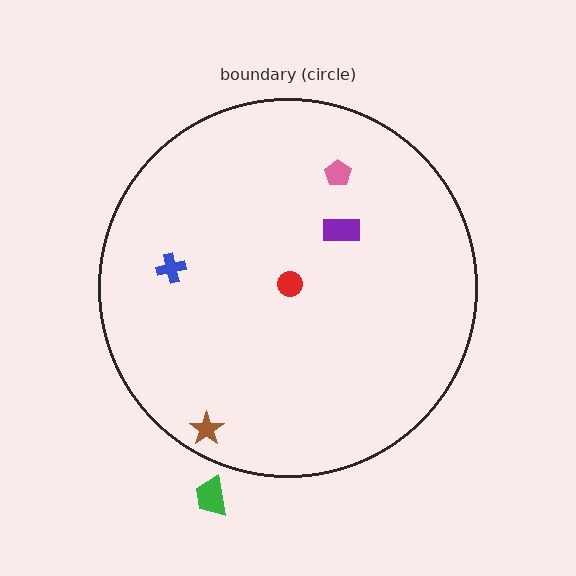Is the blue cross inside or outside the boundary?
Inside.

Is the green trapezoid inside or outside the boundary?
Outside.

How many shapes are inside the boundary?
5 inside, 1 outside.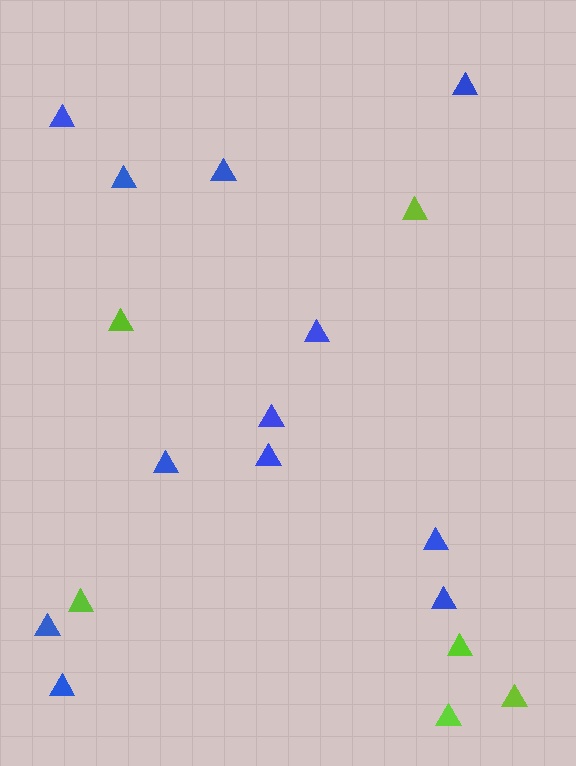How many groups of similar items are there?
There are 2 groups: one group of blue triangles (12) and one group of lime triangles (6).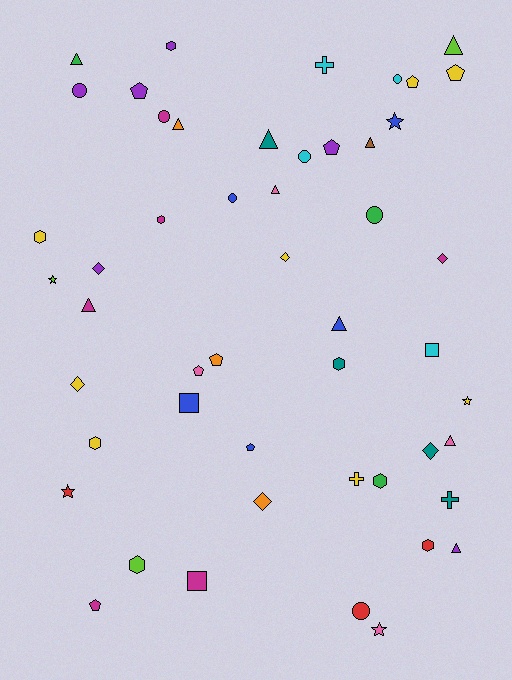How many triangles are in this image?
There are 10 triangles.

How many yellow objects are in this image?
There are 8 yellow objects.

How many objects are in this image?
There are 50 objects.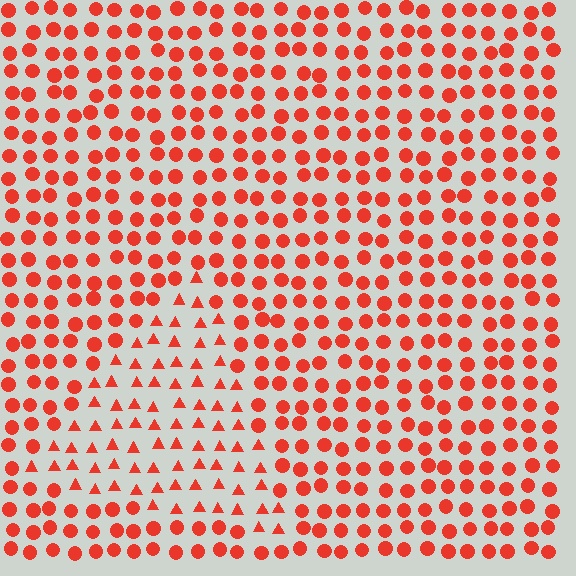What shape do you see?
I see a triangle.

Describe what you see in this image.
The image is filled with small red elements arranged in a uniform grid. A triangle-shaped region contains triangles, while the surrounding area contains circles. The boundary is defined purely by the change in element shape.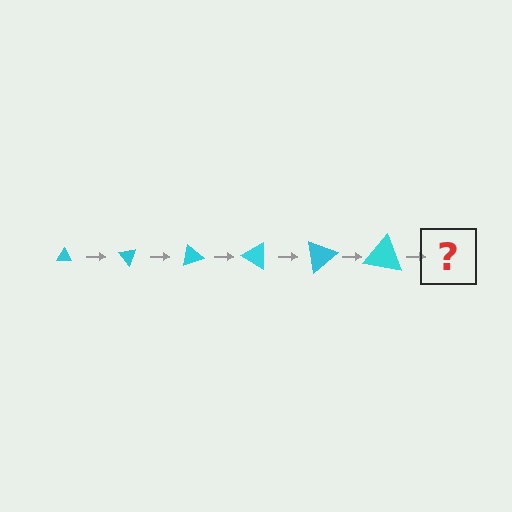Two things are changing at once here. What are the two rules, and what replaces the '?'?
The two rules are that the triangle grows larger each step and it rotates 50 degrees each step. The '?' should be a triangle, larger than the previous one and rotated 300 degrees from the start.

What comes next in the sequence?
The next element should be a triangle, larger than the previous one and rotated 300 degrees from the start.